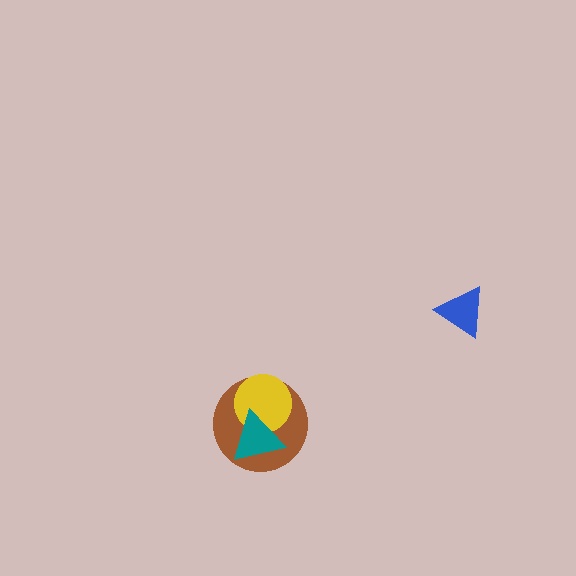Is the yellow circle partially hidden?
Yes, it is partially covered by another shape.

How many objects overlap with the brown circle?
2 objects overlap with the brown circle.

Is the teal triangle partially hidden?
No, no other shape covers it.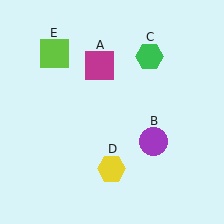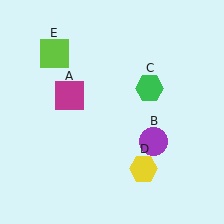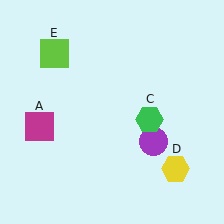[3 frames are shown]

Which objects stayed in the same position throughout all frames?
Purple circle (object B) and lime square (object E) remained stationary.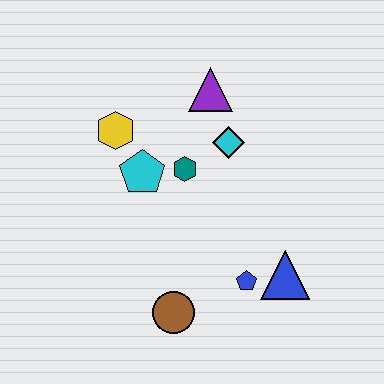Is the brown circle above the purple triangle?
No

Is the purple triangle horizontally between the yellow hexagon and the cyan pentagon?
No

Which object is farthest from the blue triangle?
The yellow hexagon is farthest from the blue triangle.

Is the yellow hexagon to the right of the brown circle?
No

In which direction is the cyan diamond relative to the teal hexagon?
The cyan diamond is to the right of the teal hexagon.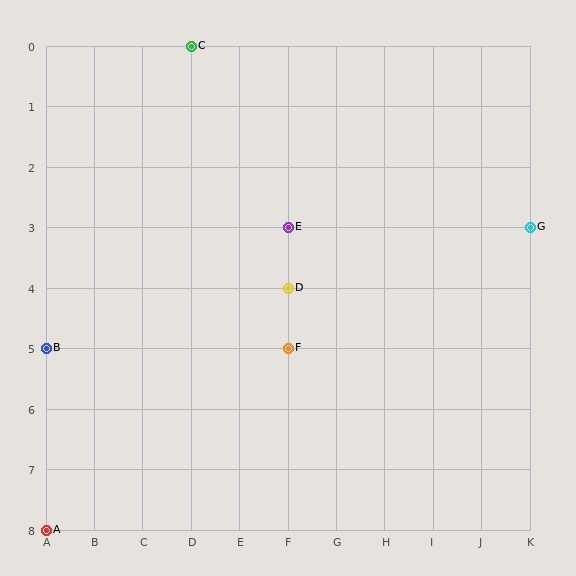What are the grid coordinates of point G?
Point G is at grid coordinates (K, 3).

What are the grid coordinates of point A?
Point A is at grid coordinates (A, 8).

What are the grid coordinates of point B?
Point B is at grid coordinates (A, 5).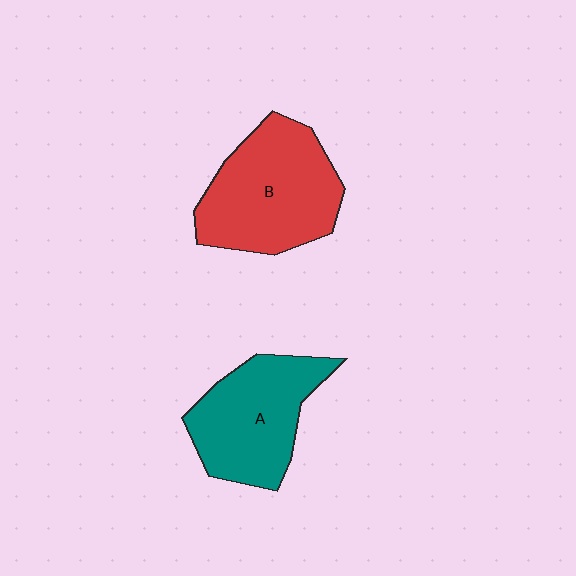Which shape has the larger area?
Shape B (red).